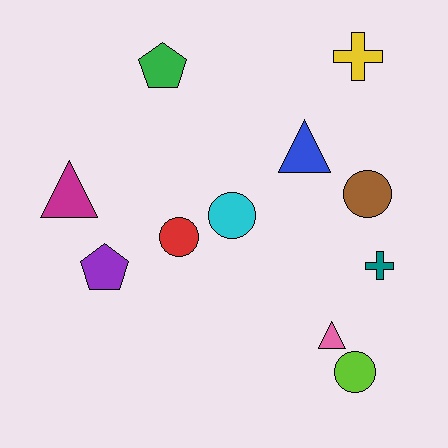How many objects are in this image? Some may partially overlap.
There are 11 objects.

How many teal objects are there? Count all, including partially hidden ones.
There is 1 teal object.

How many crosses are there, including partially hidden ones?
There are 2 crosses.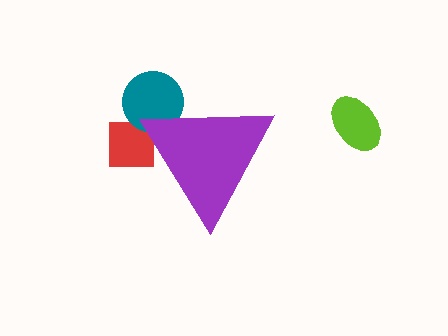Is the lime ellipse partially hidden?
No, the lime ellipse is fully visible.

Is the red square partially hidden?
Yes, the red square is partially hidden behind the purple triangle.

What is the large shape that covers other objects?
A purple triangle.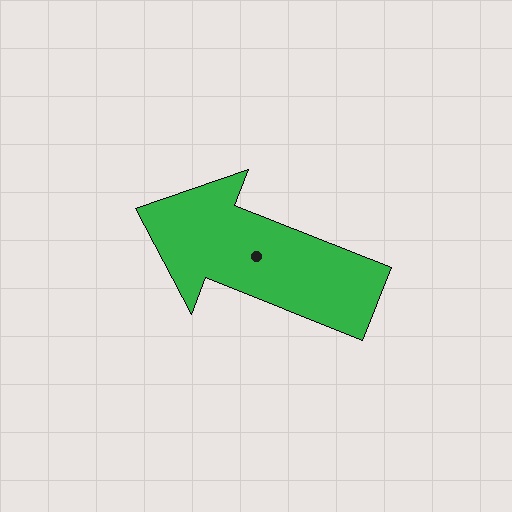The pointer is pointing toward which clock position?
Roughly 10 o'clock.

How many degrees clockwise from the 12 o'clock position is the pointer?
Approximately 292 degrees.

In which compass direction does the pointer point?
West.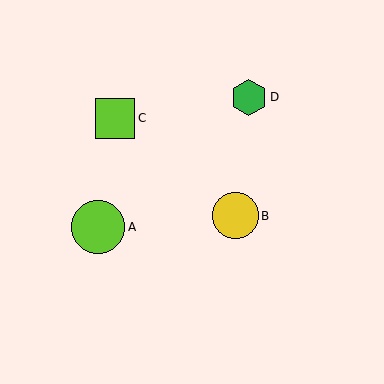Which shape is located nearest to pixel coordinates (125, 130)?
The lime square (labeled C) at (115, 118) is nearest to that location.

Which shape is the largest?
The lime circle (labeled A) is the largest.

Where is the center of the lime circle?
The center of the lime circle is at (98, 227).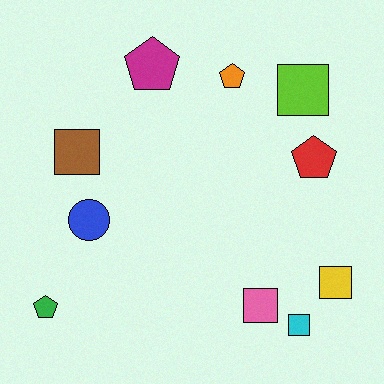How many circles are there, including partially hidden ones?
There is 1 circle.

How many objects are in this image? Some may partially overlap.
There are 10 objects.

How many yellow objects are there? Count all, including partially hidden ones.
There is 1 yellow object.